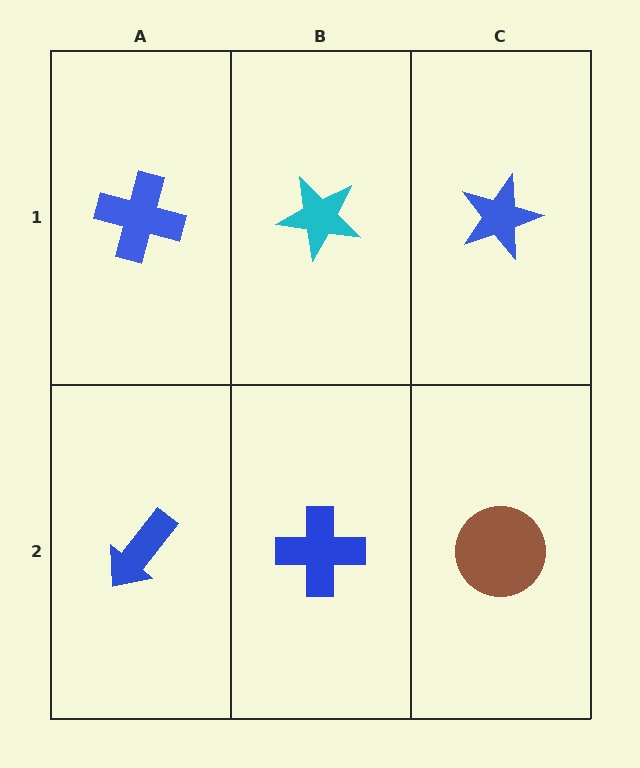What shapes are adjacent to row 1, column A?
A blue arrow (row 2, column A), a cyan star (row 1, column B).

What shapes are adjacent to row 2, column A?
A blue cross (row 1, column A), a blue cross (row 2, column B).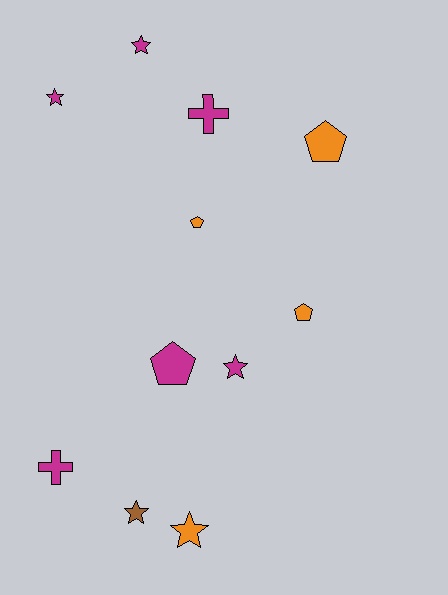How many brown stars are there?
There is 1 brown star.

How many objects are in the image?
There are 11 objects.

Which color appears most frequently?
Magenta, with 6 objects.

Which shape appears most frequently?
Star, with 5 objects.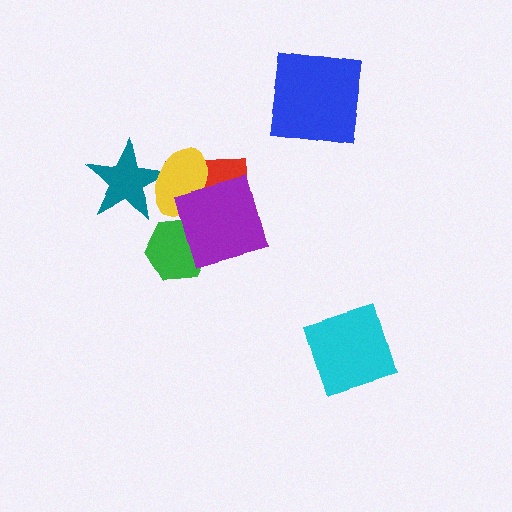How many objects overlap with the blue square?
0 objects overlap with the blue square.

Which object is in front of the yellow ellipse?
The purple square is in front of the yellow ellipse.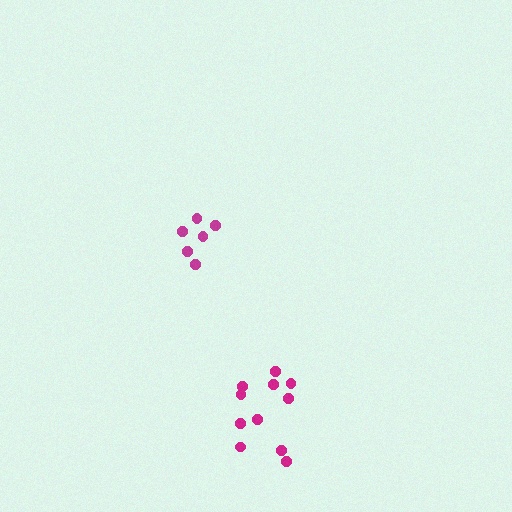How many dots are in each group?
Group 1: 6 dots, Group 2: 11 dots (17 total).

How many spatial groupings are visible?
There are 2 spatial groupings.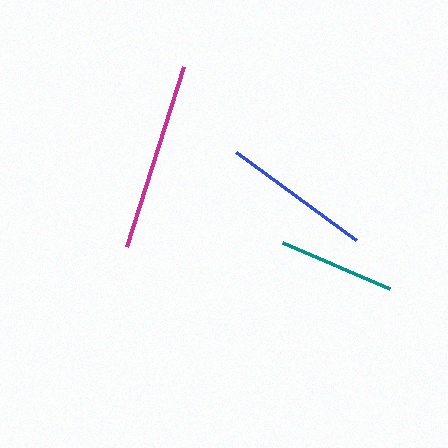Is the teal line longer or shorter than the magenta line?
The magenta line is longer than the teal line.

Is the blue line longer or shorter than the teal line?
The blue line is longer than the teal line.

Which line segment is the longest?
The magenta line is the longest at approximately 188 pixels.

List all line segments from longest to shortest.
From longest to shortest: magenta, blue, teal.